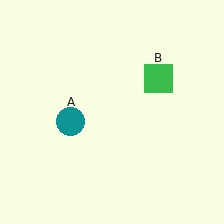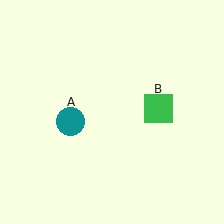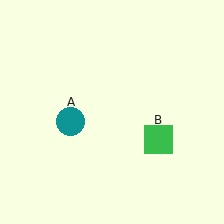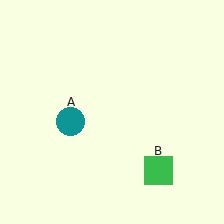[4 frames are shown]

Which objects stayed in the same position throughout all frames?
Teal circle (object A) remained stationary.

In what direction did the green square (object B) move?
The green square (object B) moved down.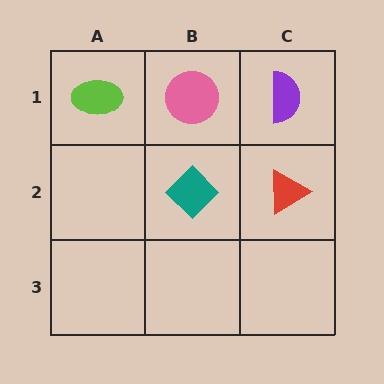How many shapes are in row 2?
2 shapes.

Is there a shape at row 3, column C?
No, that cell is empty.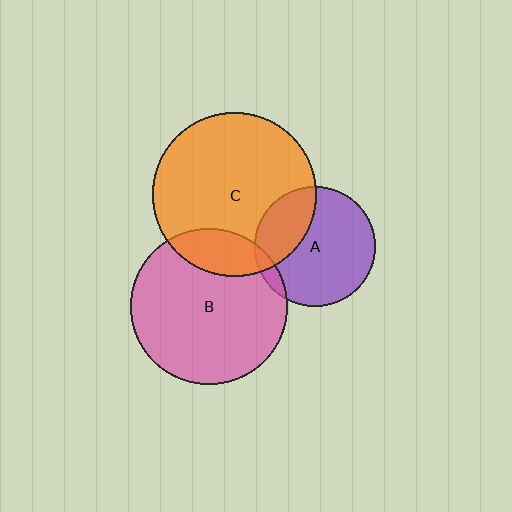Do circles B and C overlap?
Yes.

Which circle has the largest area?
Circle C (orange).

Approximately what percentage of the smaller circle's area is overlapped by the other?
Approximately 20%.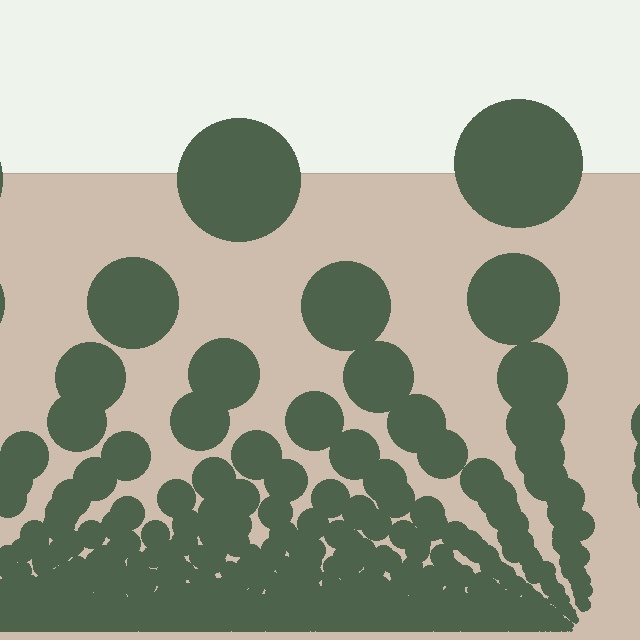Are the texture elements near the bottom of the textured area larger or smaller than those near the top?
Smaller. The gradient is inverted — elements near the bottom are smaller and denser.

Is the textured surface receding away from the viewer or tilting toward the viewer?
The surface appears to tilt toward the viewer. Texture elements get larger and sparser toward the top.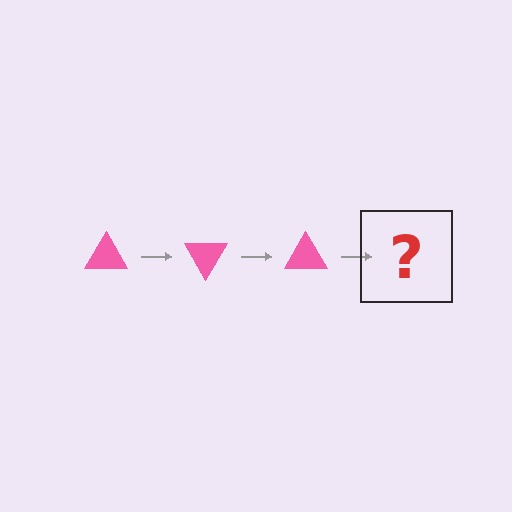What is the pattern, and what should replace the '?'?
The pattern is that the triangle rotates 60 degrees each step. The '?' should be a pink triangle rotated 180 degrees.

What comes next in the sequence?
The next element should be a pink triangle rotated 180 degrees.